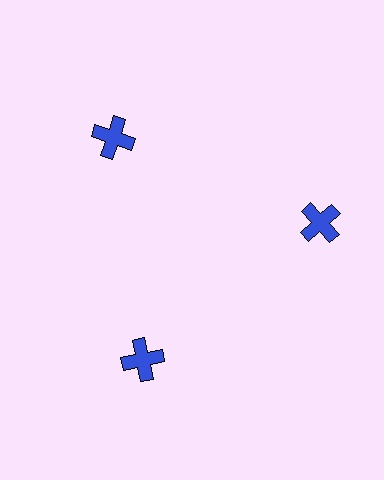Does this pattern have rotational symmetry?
Yes, this pattern has 3-fold rotational symmetry. It looks the same after rotating 120 degrees around the center.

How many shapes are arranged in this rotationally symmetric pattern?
There are 3 shapes, arranged in 3 groups of 1.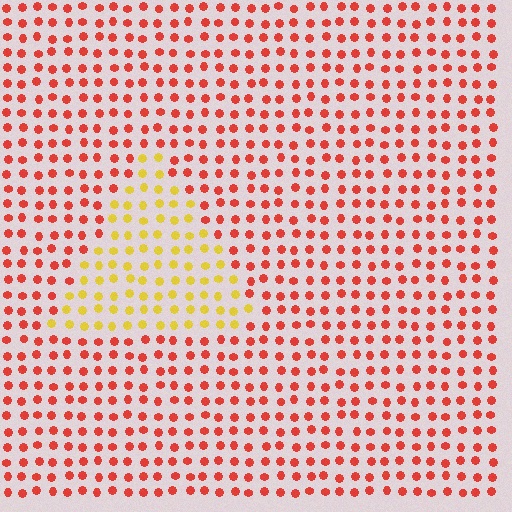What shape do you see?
I see a triangle.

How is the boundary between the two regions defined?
The boundary is defined purely by a slight shift in hue (about 51 degrees). Spacing, size, and orientation are identical on both sides.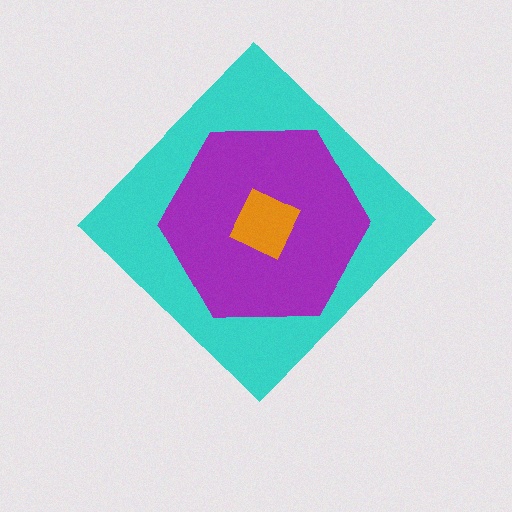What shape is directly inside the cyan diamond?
The purple hexagon.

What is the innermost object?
The orange square.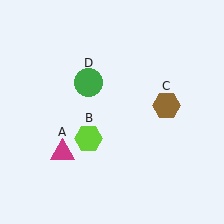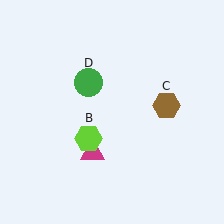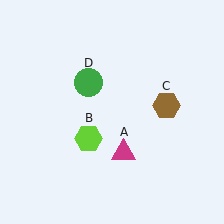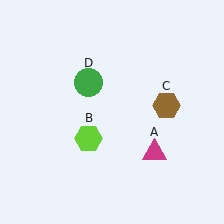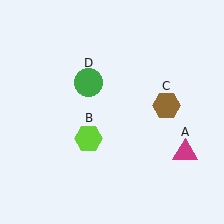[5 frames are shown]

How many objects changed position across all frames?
1 object changed position: magenta triangle (object A).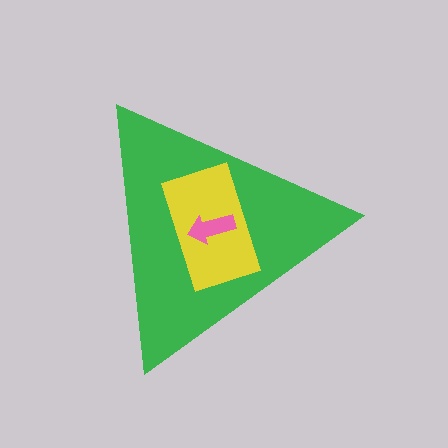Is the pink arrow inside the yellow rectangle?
Yes.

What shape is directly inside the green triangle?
The yellow rectangle.